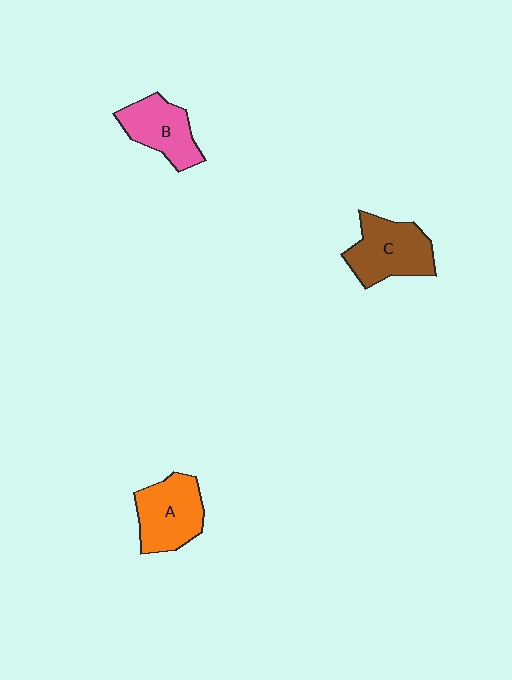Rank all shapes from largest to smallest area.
From largest to smallest: C (brown), A (orange), B (pink).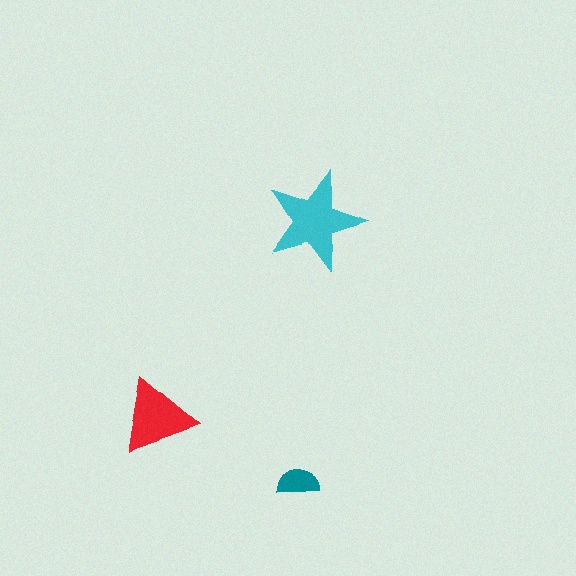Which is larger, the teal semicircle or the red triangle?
The red triangle.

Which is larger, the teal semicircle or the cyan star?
The cyan star.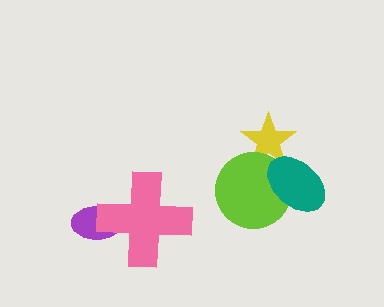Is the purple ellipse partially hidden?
Yes, it is partially covered by another shape.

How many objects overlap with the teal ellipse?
2 objects overlap with the teal ellipse.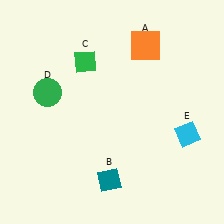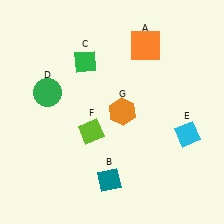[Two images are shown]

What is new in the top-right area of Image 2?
An orange hexagon (G) was added in the top-right area of Image 2.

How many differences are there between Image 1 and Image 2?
There are 2 differences between the two images.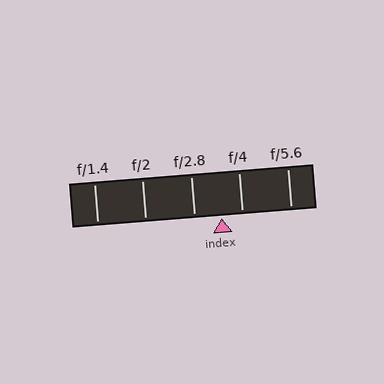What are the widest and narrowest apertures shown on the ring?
The widest aperture shown is f/1.4 and the narrowest is f/5.6.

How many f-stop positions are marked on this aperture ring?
There are 5 f-stop positions marked.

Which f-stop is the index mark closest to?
The index mark is closest to f/4.